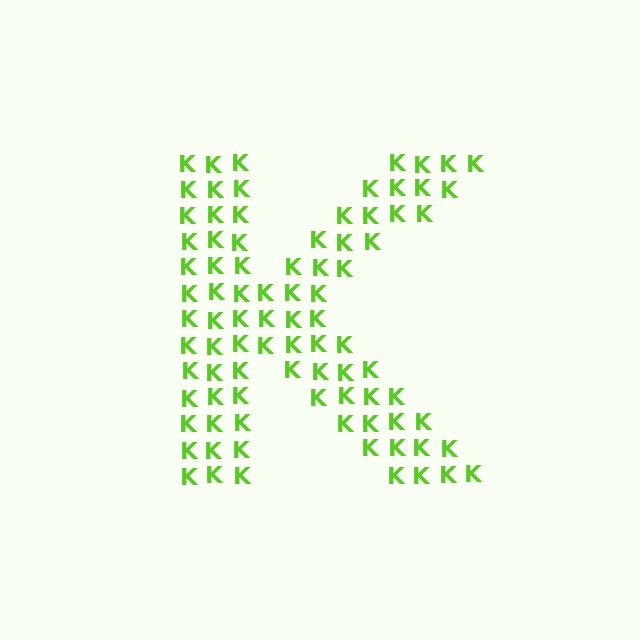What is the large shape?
The large shape is the letter K.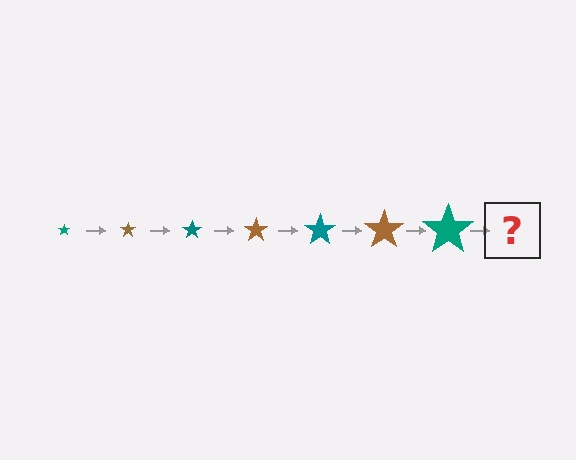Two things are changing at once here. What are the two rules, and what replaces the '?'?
The two rules are that the star grows larger each step and the color cycles through teal and brown. The '?' should be a brown star, larger than the previous one.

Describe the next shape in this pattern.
It should be a brown star, larger than the previous one.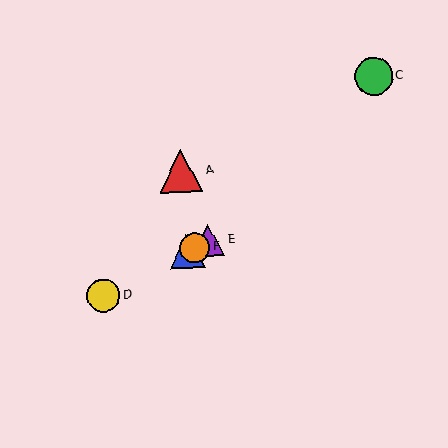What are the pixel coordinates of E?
Object E is at (209, 240).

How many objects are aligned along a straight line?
4 objects (B, D, E, F) are aligned along a straight line.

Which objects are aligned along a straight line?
Objects B, D, E, F are aligned along a straight line.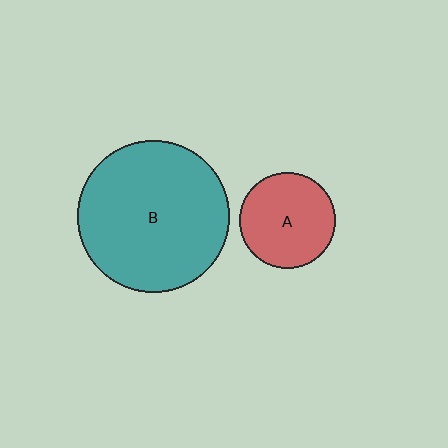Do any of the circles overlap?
No, none of the circles overlap.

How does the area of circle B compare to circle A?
Approximately 2.5 times.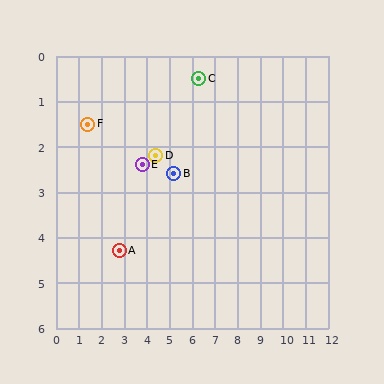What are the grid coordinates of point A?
Point A is at approximately (2.8, 4.3).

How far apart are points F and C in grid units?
Points F and C are about 5.0 grid units apart.